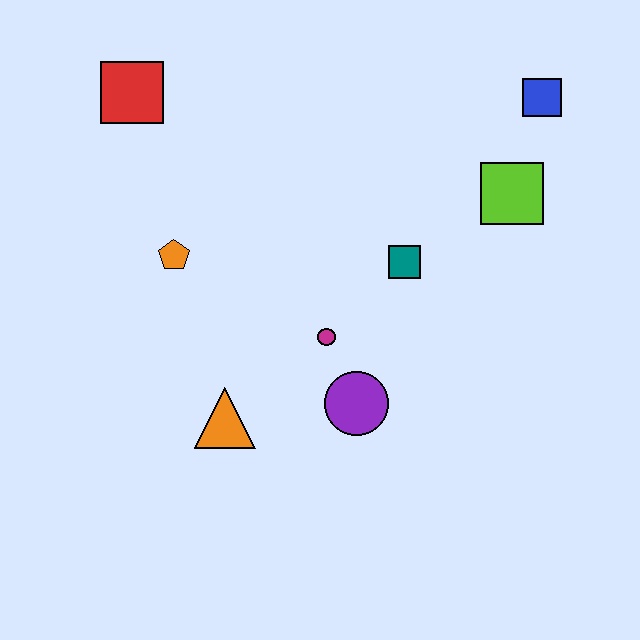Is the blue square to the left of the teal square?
No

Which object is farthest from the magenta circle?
The blue square is farthest from the magenta circle.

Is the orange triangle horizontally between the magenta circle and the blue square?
No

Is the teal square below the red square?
Yes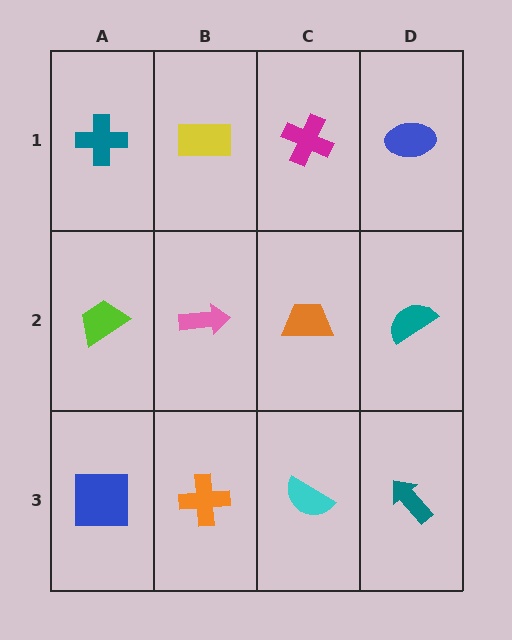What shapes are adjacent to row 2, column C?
A magenta cross (row 1, column C), a cyan semicircle (row 3, column C), a pink arrow (row 2, column B), a teal semicircle (row 2, column D).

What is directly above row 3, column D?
A teal semicircle.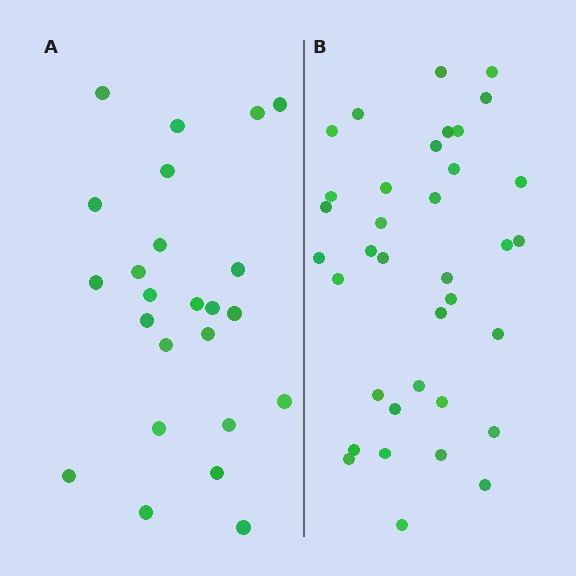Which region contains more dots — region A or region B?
Region B (the right region) has more dots.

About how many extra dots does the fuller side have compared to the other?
Region B has roughly 12 or so more dots than region A.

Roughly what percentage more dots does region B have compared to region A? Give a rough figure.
About 50% more.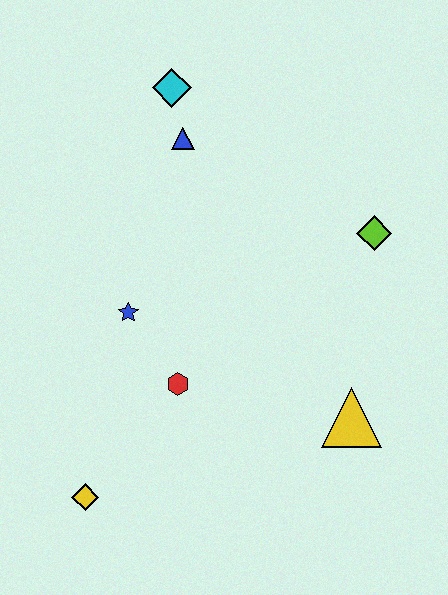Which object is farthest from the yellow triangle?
The cyan diamond is farthest from the yellow triangle.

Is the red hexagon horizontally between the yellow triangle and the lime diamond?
No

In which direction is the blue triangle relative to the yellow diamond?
The blue triangle is above the yellow diamond.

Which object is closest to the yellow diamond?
The red hexagon is closest to the yellow diamond.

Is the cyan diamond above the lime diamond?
Yes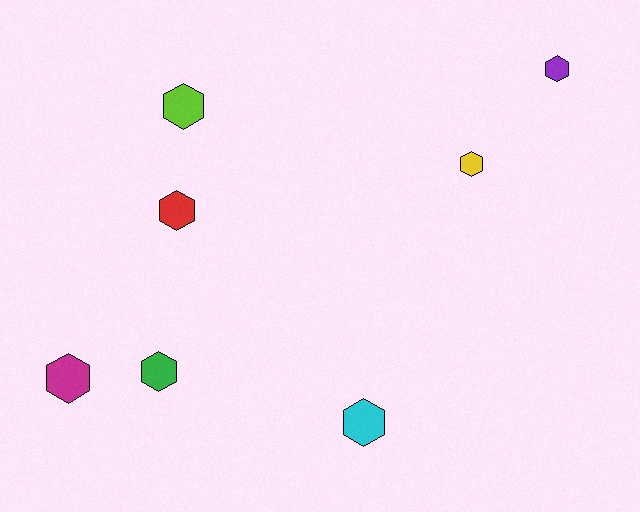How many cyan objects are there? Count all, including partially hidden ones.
There is 1 cyan object.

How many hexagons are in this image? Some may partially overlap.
There are 7 hexagons.